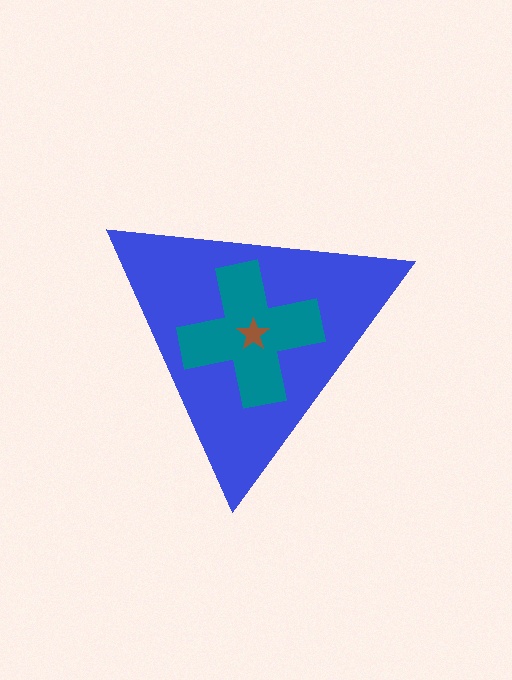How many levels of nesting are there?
3.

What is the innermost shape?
The brown star.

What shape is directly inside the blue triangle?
The teal cross.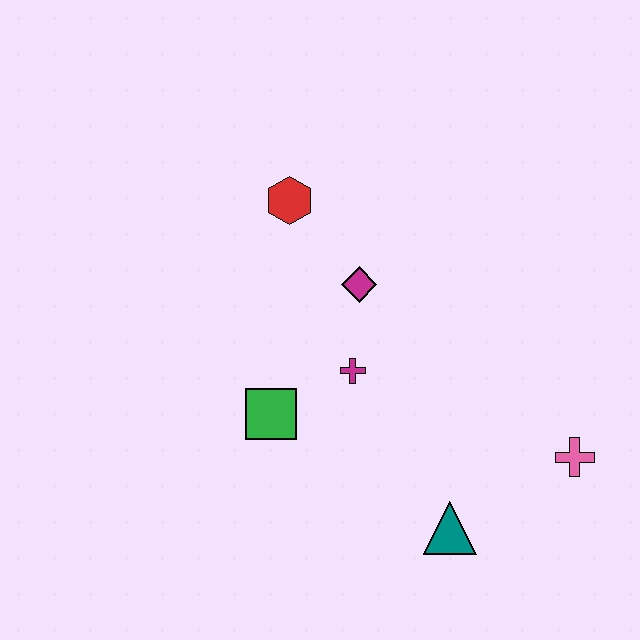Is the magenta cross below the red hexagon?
Yes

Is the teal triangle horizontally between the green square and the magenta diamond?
No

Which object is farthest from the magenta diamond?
The pink cross is farthest from the magenta diamond.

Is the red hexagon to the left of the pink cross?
Yes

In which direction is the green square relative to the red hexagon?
The green square is below the red hexagon.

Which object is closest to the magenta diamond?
The magenta cross is closest to the magenta diamond.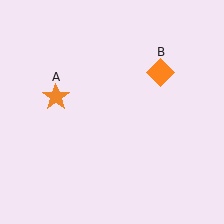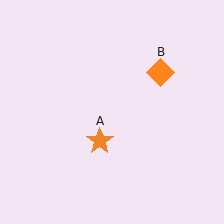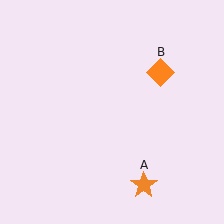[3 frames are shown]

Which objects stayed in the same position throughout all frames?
Orange diamond (object B) remained stationary.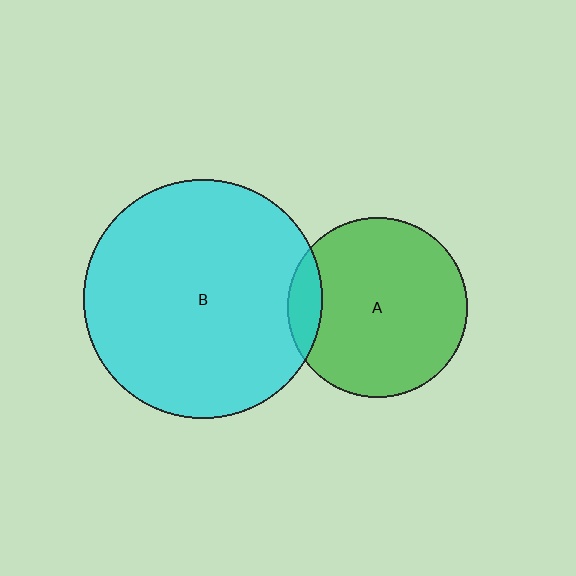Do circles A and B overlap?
Yes.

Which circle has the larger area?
Circle B (cyan).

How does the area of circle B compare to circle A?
Approximately 1.8 times.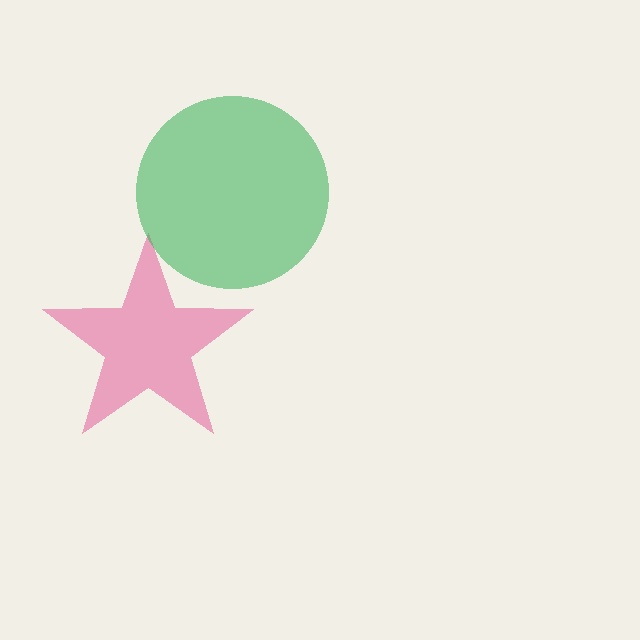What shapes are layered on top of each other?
The layered shapes are: a pink star, a green circle.